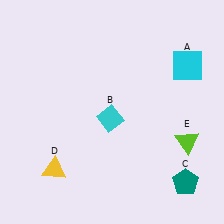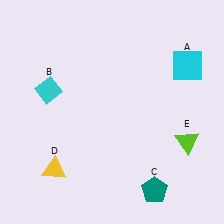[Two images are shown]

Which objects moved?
The objects that moved are: the cyan diamond (B), the teal pentagon (C).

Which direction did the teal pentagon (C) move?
The teal pentagon (C) moved left.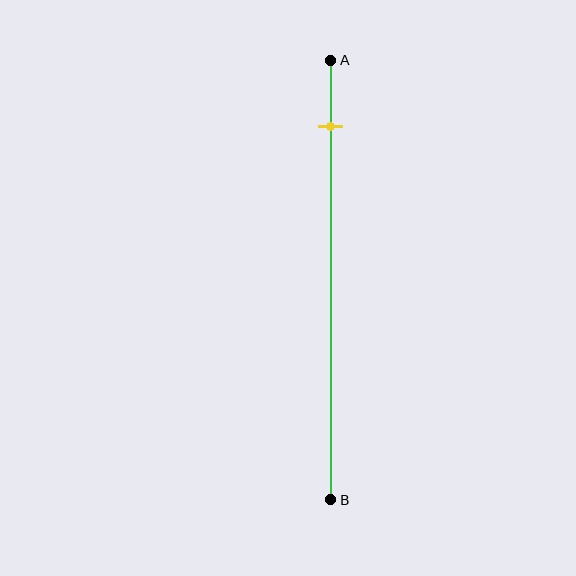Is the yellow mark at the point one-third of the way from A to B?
No, the mark is at about 15% from A, not at the 33% one-third point.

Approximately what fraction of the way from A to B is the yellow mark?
The yellow mark is approximately 15% of the way from A to B.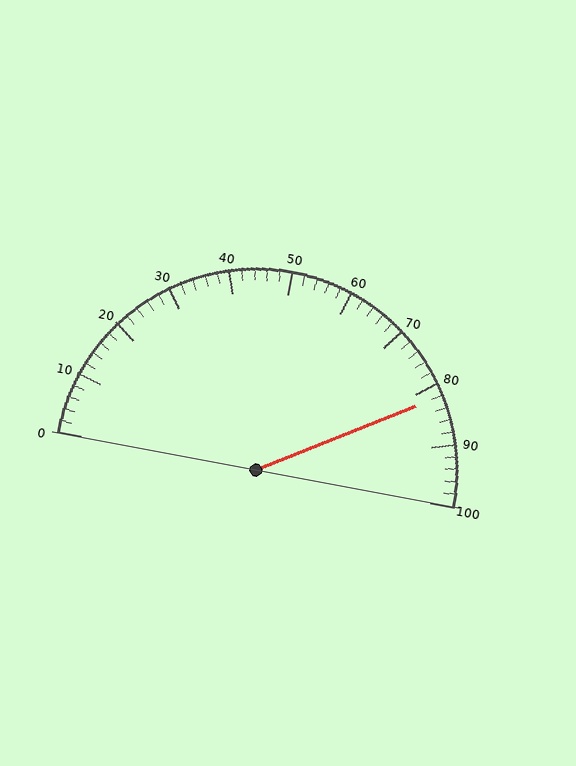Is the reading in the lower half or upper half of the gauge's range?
The reading is in the upper half of the range (0 to 100).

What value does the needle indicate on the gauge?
The needle indicates approximately 82.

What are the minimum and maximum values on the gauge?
The gauge ranges from 0 to 100.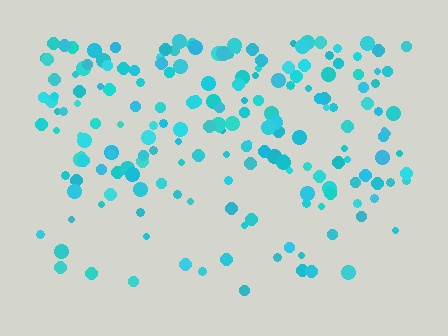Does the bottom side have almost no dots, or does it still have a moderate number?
Still a moderate number, just noticeably fewer than the top.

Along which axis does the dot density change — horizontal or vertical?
Vertical.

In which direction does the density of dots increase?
From bottom to top, with the top side densest.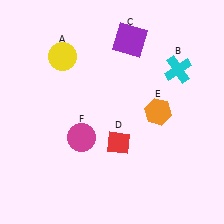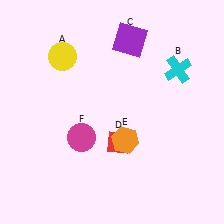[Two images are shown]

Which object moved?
The orange hexagon (E) moved left.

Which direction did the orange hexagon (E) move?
The orange hexagon (E) moved left.